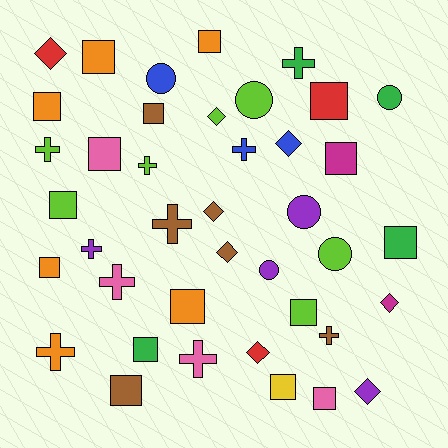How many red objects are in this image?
There are 3 red objects.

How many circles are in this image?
There are 6 circles.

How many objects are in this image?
There are 40 objects.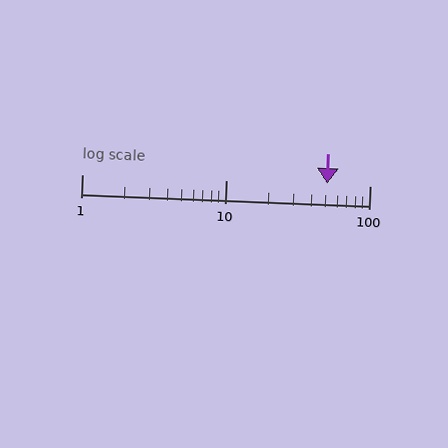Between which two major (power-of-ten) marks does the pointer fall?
The pointer is between 10 and 100.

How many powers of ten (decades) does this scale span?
The scale spans 2 decades, from 1 to 100.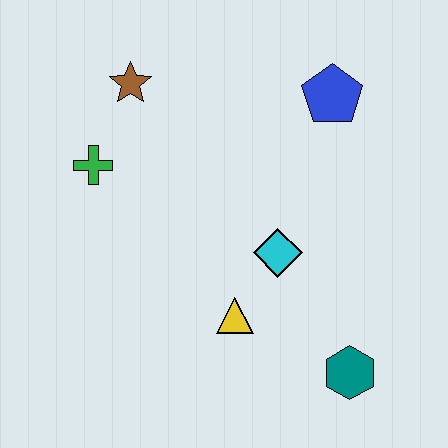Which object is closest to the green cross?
The brown star is closest to the green cross.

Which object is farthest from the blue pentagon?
The teal hexagon is farthest from the blue pentagon.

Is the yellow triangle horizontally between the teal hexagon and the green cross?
Yes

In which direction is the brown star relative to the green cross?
The brown star is above the green cross.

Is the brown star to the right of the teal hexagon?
No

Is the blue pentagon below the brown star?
Yes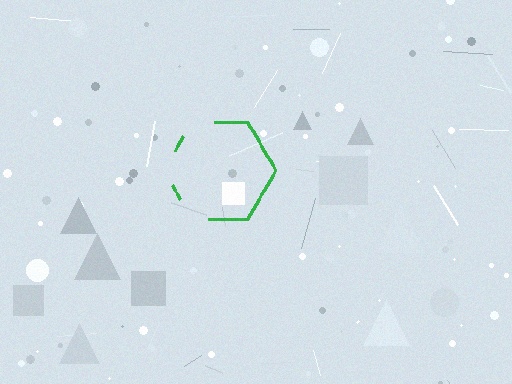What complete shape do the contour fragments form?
The contour fragments form a hexagon.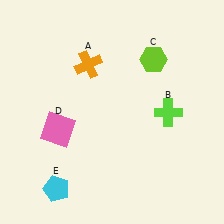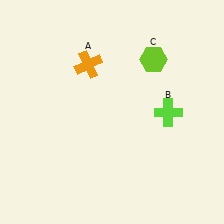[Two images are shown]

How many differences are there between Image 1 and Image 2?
There are 2 differences between the two images.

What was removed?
The pink square (D), the cyan pentagon (E) were removed in Image 2.